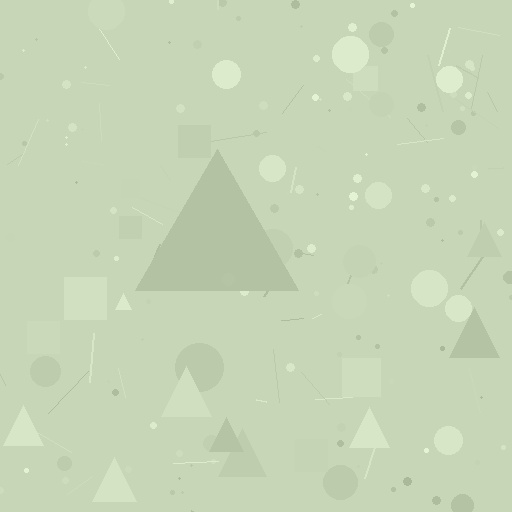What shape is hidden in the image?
A triangle is hidden in the image.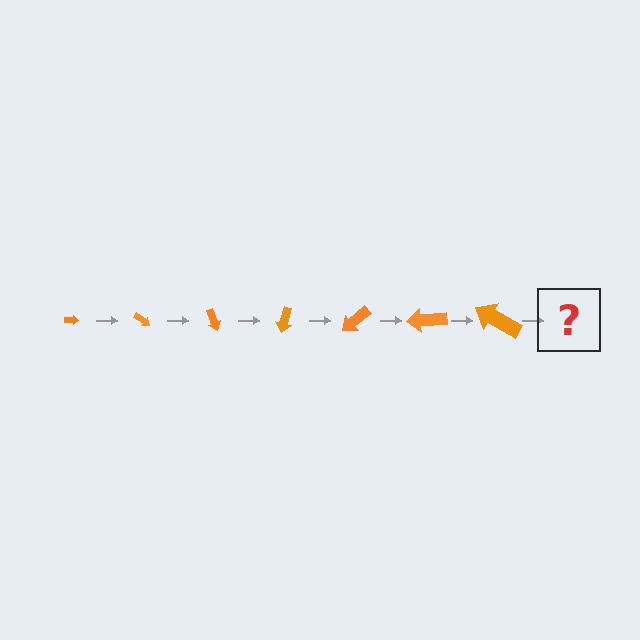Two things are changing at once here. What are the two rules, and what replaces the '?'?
The two rules are that the arrow grows larger each step and it rotates 35 degrees each step. The '?' should be an arrow, larger than the previous one and rotated 245 degrees from the start.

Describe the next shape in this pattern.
It should be an arrow, larger than the previous one and rotated 245 degrees from the start.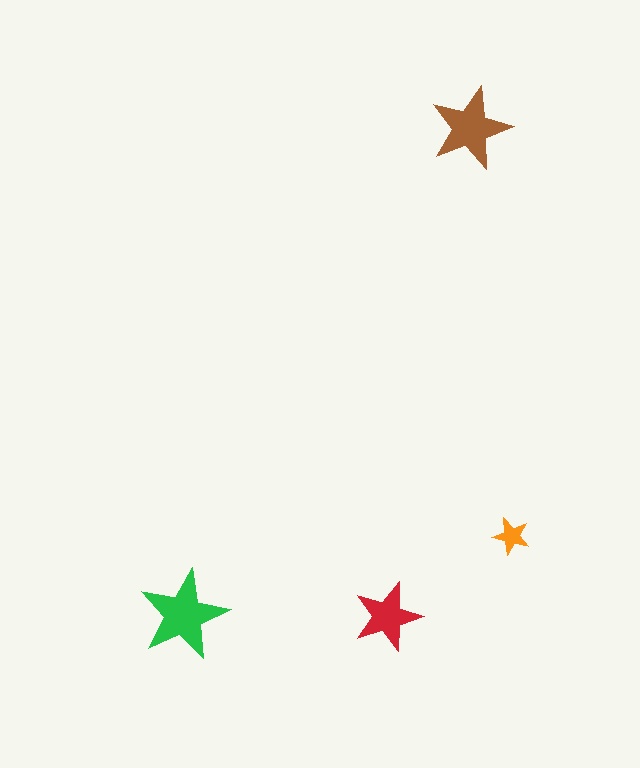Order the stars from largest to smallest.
the green one, the brown one, the red one, the orange one.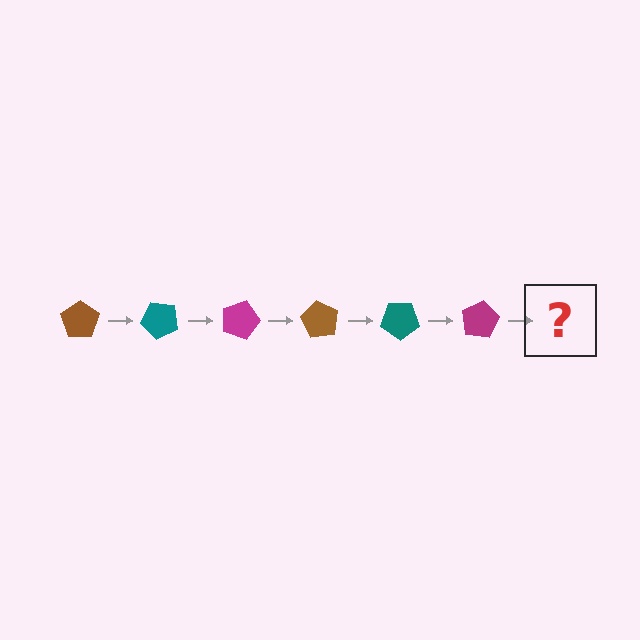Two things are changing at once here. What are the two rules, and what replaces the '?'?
The two rules are that it rotates 45 degrees each step and the color cycles through brown, teal, and magenta. The '?' should be a brown pentagon, rotated 270 degrees from the start.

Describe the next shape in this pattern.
It should be a brown pentagon, rotated 270 degrees from the start.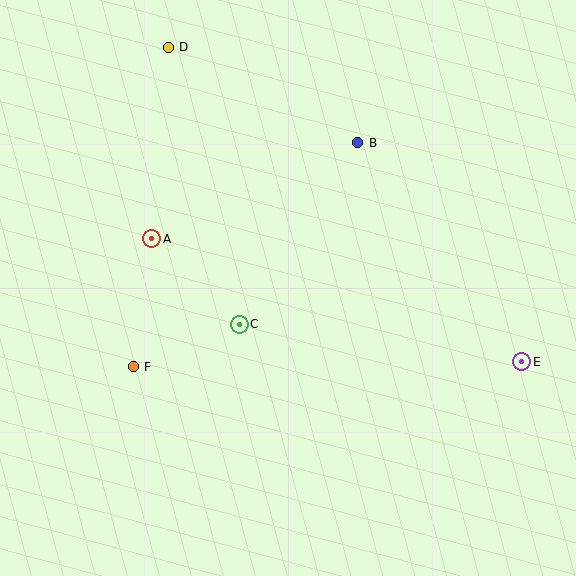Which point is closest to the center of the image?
Point C at (239, 324) is closest to the center.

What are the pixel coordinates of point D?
Point D is at (168, 47).